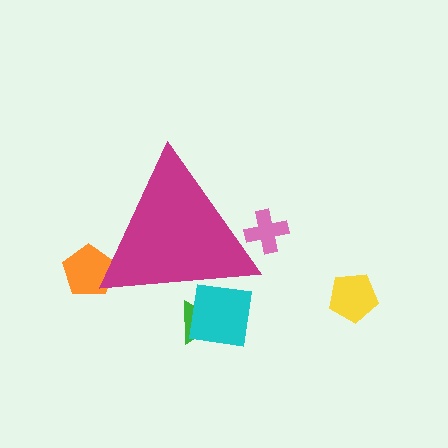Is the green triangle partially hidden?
Yes, the green triangle is partially hidden behind the magenta triangle.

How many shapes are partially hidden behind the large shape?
4 shapes are partially hidden.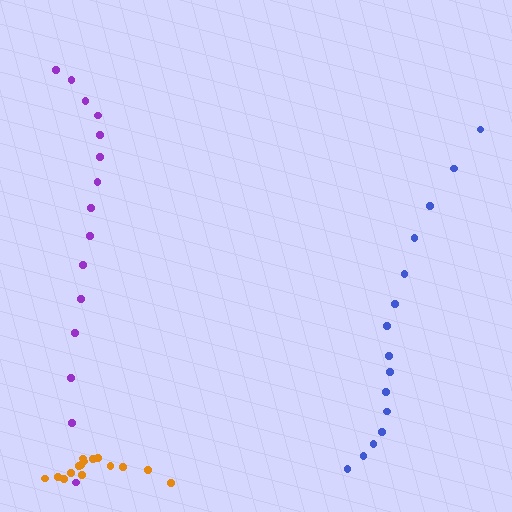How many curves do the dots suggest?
There are 3 distinct paths.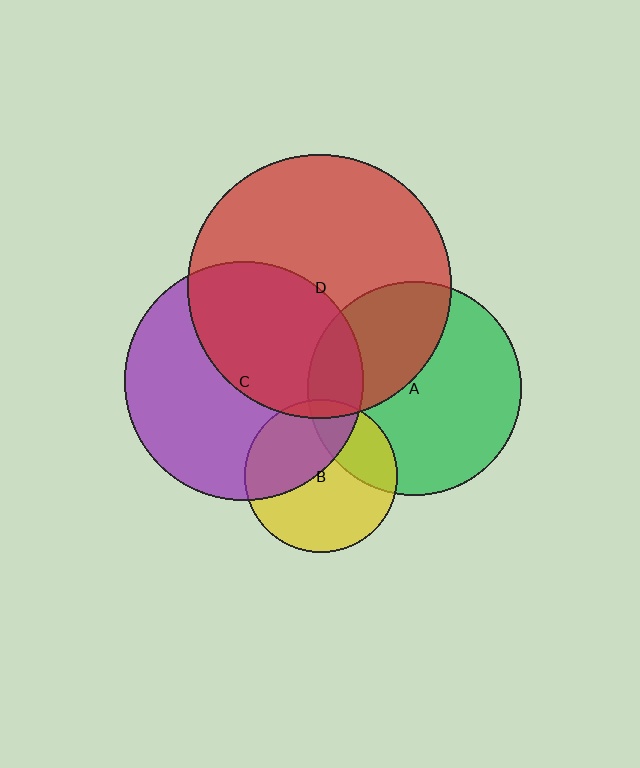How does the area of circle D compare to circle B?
Approximately 2.9 times.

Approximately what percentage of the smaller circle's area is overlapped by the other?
Approximately 25%.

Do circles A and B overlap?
Yes.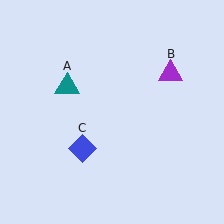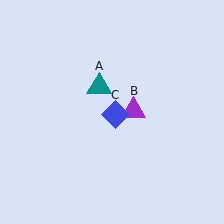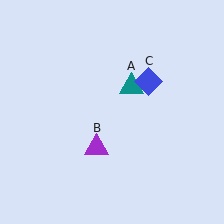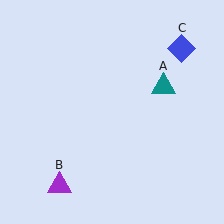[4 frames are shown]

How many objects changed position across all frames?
3 objects changed position: teal triangle (object A), purple triangle (object B), blue diamond (object C).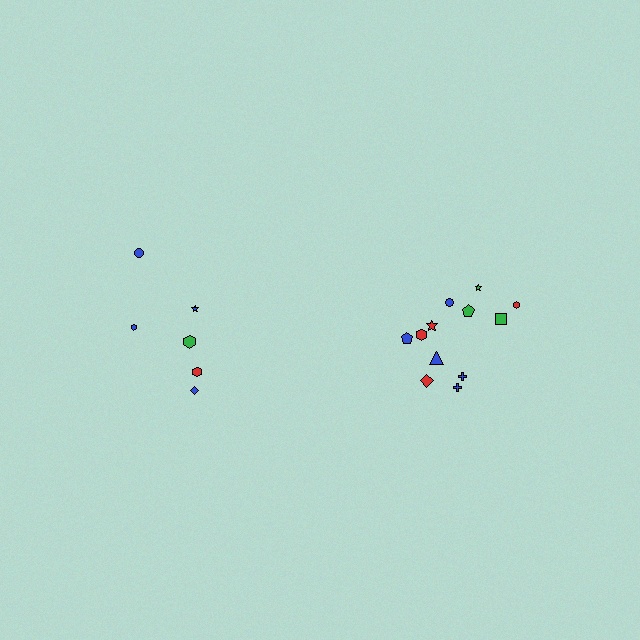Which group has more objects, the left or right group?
The right group.